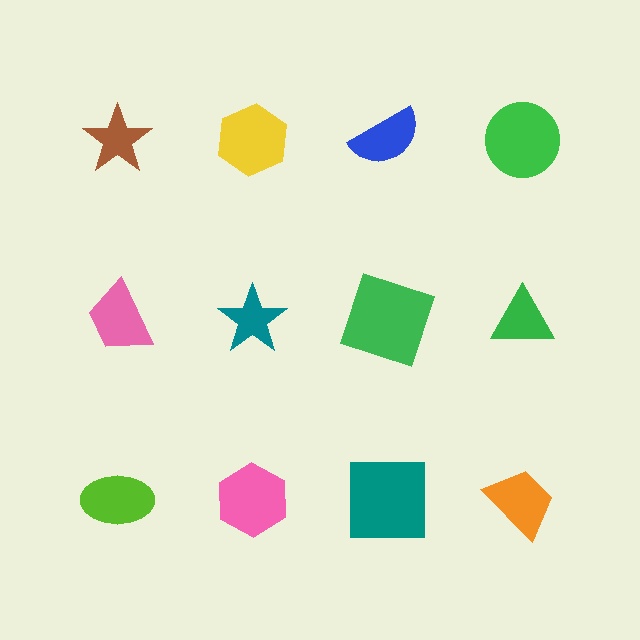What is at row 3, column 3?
A teal square.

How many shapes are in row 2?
4 shapes.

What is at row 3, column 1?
A lime ellipse.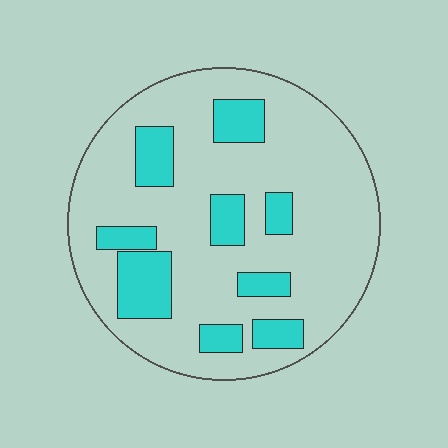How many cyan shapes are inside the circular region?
9.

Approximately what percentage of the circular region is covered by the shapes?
Approximately 20%.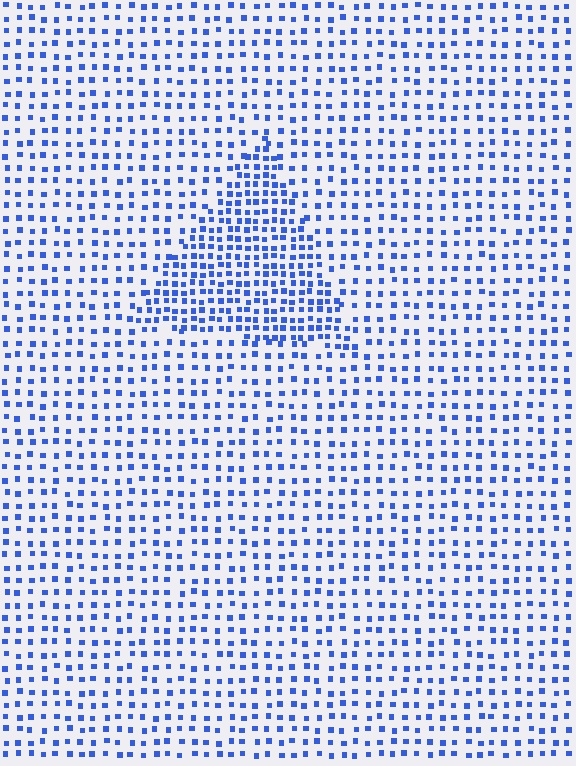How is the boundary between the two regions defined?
The boundary is defined by a change in element density (approximately 1.9x ratio). All elements are the same color, size, and shape.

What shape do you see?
I see a triangle.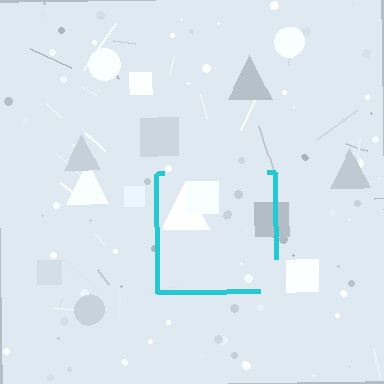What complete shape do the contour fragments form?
The contour fragments form a square.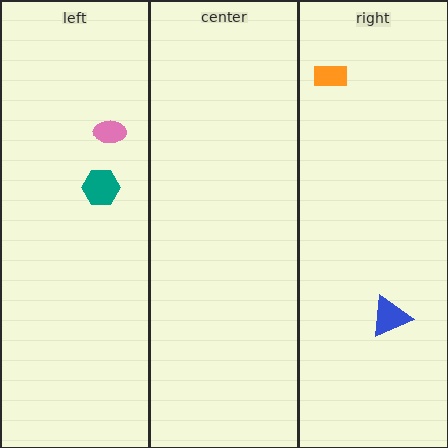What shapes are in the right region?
The blue triangle, the orange rectangle.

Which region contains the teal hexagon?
The left region.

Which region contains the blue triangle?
The right region.